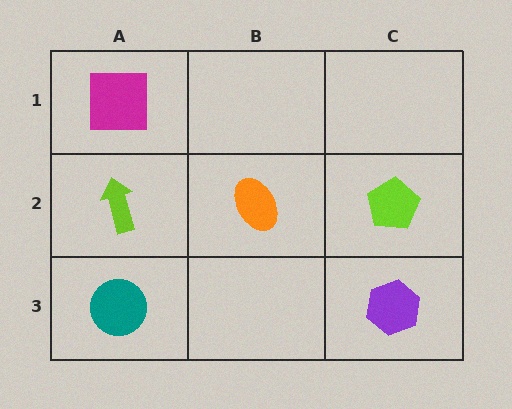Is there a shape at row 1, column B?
No, that cell is empty.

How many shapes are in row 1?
1 shape.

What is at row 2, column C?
A lime pentagon.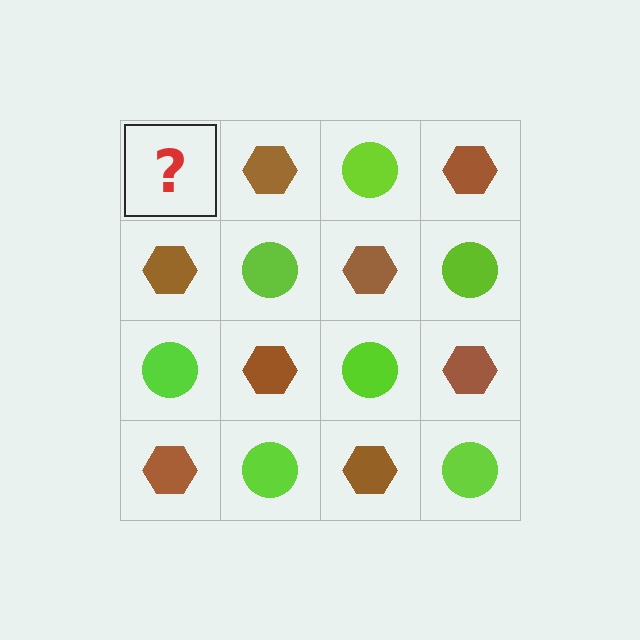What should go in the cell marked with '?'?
The missing cell should contain a lime circle.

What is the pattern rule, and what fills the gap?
The rule is that it alternates lime circle and brown hexagon in a checkerboard pattern. The gap should be filled with a lime circle.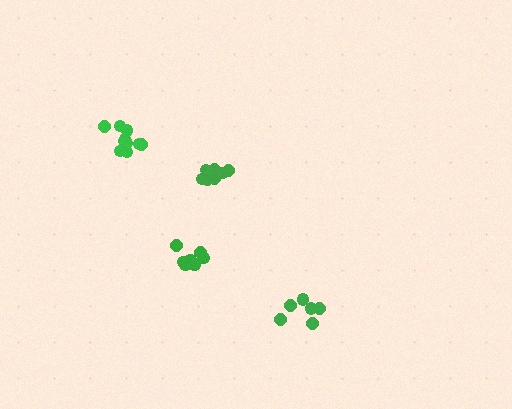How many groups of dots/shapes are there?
There are 4 groups.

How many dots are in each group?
Group 1: 7 dots, Group 2: 7 dots, Group 3: 10 dots, Group 4: 6 dots (30 total).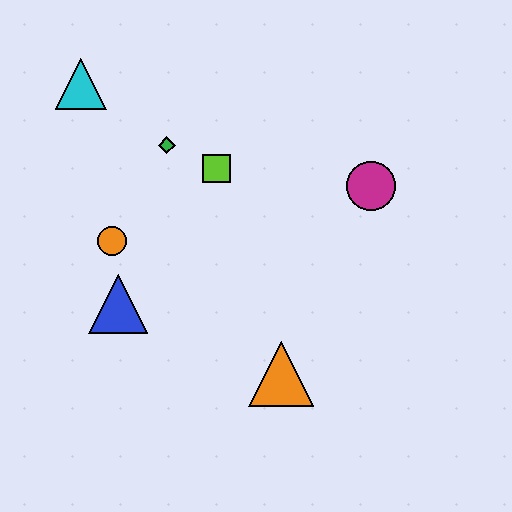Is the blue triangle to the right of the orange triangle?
No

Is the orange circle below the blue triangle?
No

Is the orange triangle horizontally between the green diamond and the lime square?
No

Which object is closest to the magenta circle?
The lime square is closest to the magenta circle.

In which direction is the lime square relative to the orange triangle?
The lime square is above the orange triangle.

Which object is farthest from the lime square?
The orange triangle is farthest from the lime square.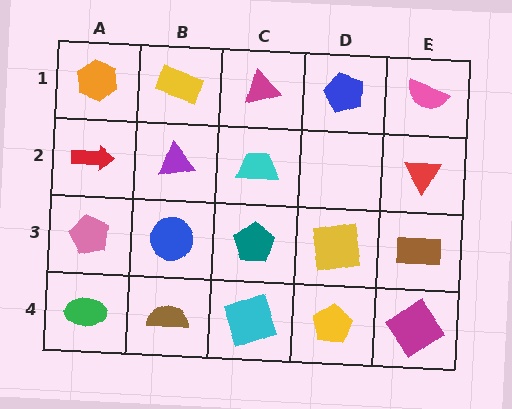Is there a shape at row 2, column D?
No, that cell is empty.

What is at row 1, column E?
A pink semicircle.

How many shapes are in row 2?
4 shapes.